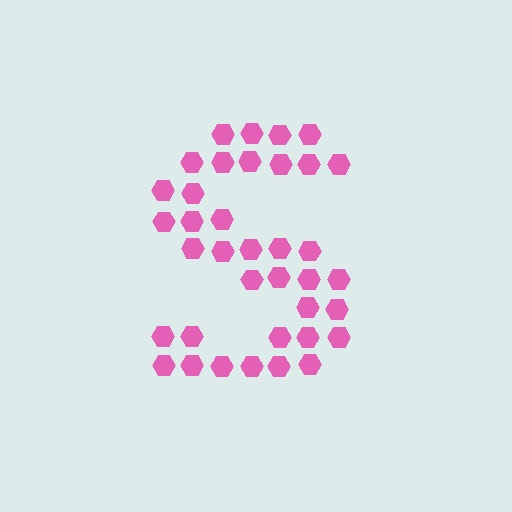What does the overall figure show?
The overall figure shows the letter S.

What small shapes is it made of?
It is made of small hexagons.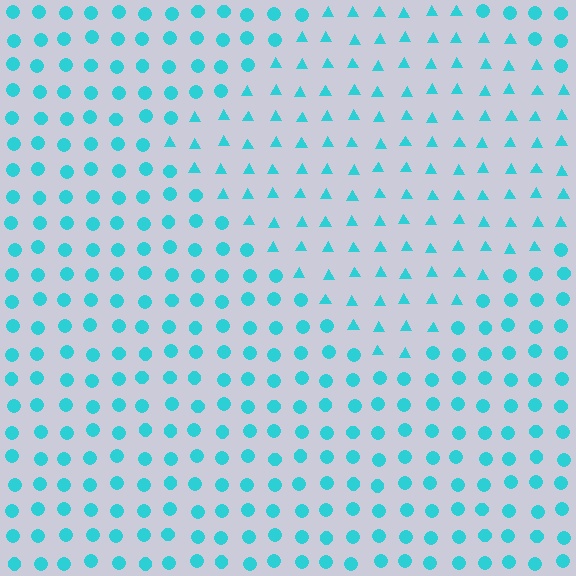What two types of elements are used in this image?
The image uses triangles inside the diamond region and circles outside it.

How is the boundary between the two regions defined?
The boundary is defined by a change in element shape: triangles inside vs. circles outside. All elements share the same color and spacing.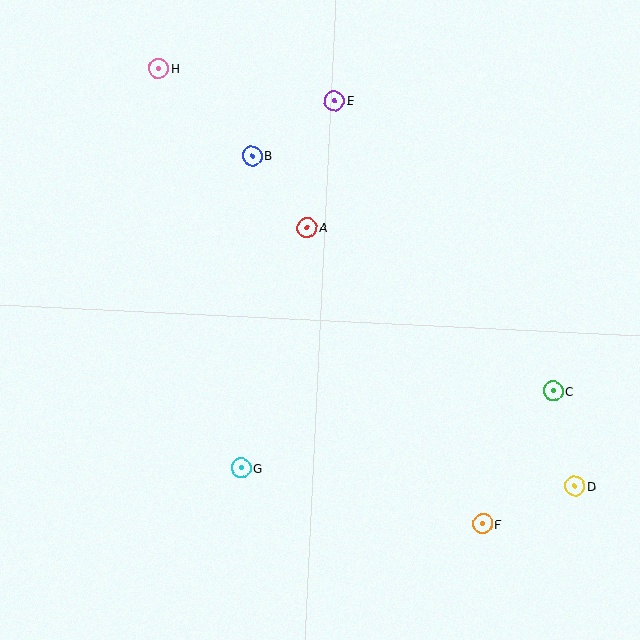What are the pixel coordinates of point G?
Point G is at (241, 468).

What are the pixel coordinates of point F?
Point F is at (482, 524).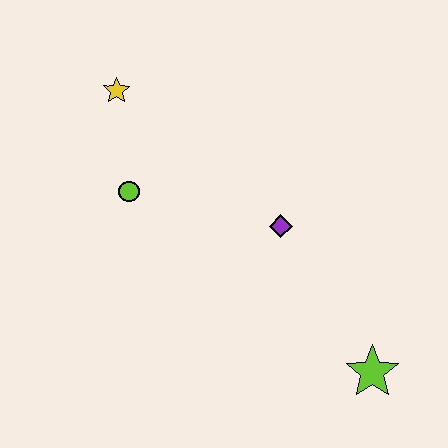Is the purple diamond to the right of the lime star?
No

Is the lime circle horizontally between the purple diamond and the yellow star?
Yes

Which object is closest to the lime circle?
The yellow star is closest to the lime circle.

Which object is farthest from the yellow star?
The lime star is farthest from the yellow star.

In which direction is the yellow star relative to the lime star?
The yellow star is above the lime star.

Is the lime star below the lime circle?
Yes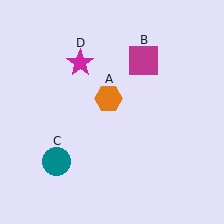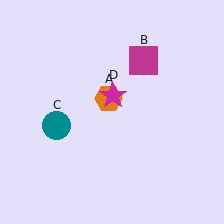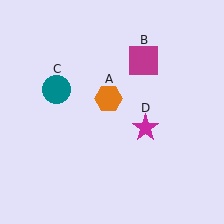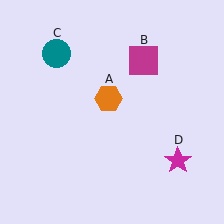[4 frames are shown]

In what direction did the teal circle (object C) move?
The teal circle (object C) moved up.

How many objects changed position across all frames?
2 objects changed position: teal circle (object C), magenta star (object D).